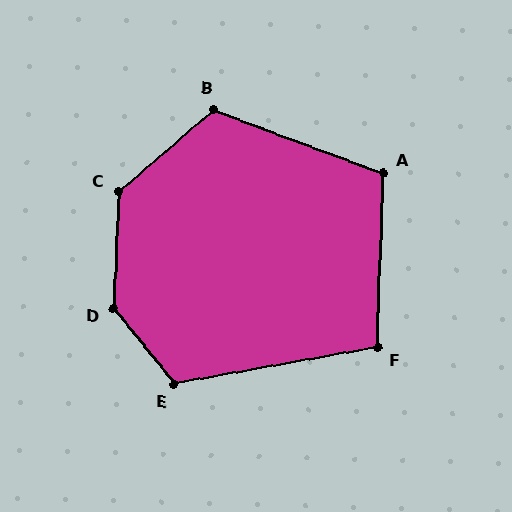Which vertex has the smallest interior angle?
F, at approximately 102 degrees.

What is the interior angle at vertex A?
Approximately 108 degrees (obtuse).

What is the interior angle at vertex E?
Approximately 119 degrees (obtuse).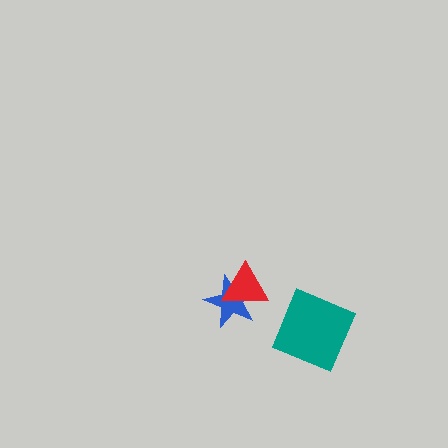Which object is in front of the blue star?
The red triangle is in front of the blue star.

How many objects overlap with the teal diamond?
0 objects overlap with the teal diamond.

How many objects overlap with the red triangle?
1 object overlaps with the red triangle.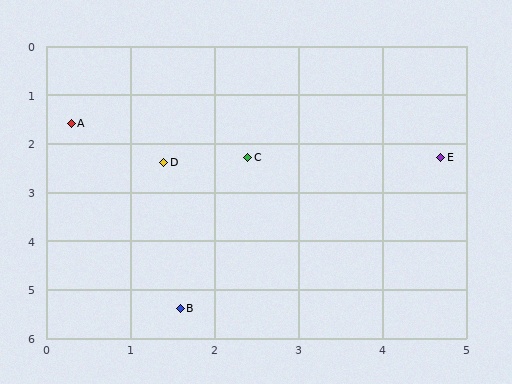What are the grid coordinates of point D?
Point D is at approximately (1.4, 2.4).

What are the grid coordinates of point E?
Point E is at approximately (4.7, 2.3).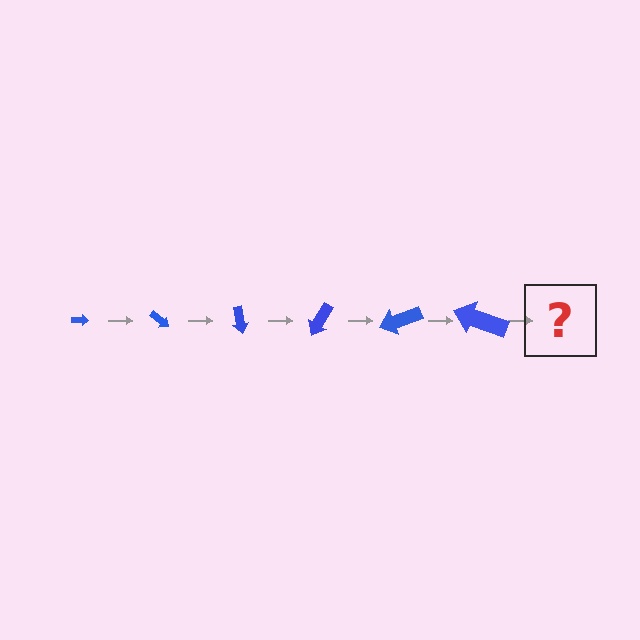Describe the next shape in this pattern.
It should be an arrow, larger than the previous one and rotated 240 degrees from the start.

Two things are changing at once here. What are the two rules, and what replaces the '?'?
The two rules are that the arrow grows larger each step and it rotates 40 degrees each step. The '?' should be an arrow, larger than the previous one and rotated 240 degrees from the start.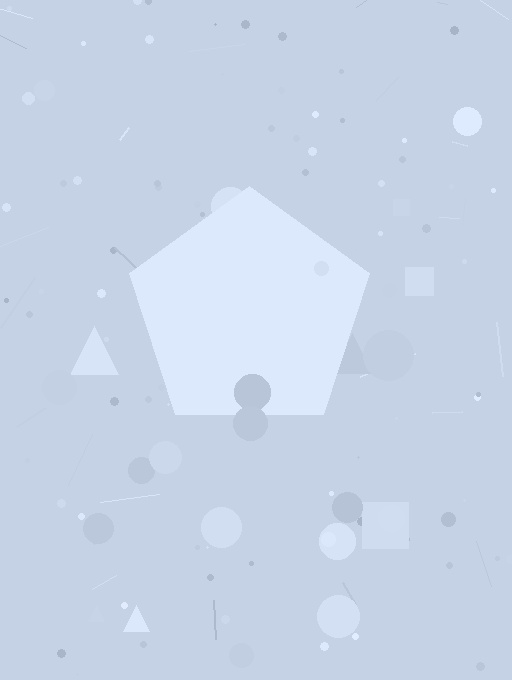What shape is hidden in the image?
A pentagon is hidden in the image.